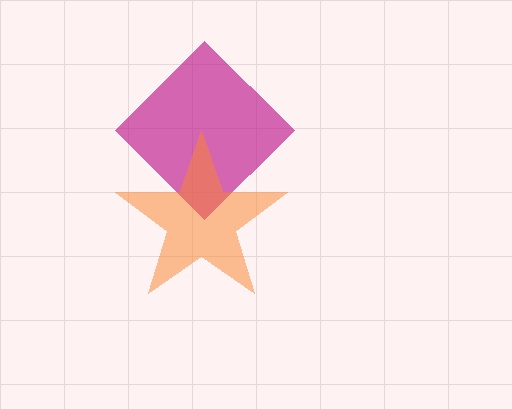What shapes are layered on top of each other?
The layered shapes are: a magenta diamond, an orange star.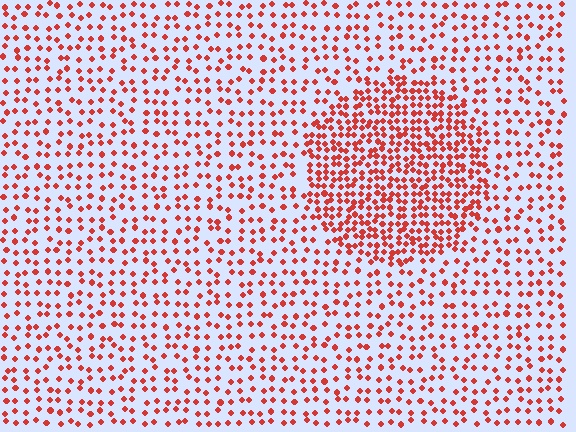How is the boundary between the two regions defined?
The boundary is defined by a change in element density (approximately 2.1x ratio). All elements are the same color, size, and shape.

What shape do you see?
I see a circle.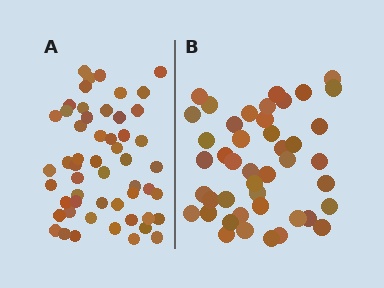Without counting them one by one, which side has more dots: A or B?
Region A (the left region) has more dots.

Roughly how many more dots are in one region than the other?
Region A has roughly 8 or so more dots than region B.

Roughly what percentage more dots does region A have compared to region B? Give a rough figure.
About 20% more.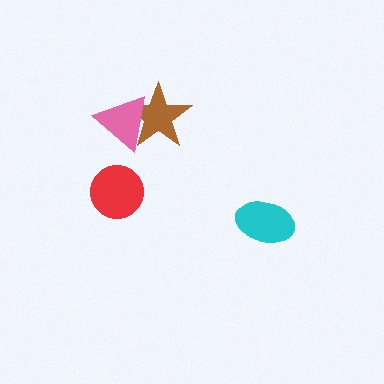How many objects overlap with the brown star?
1 object overlaps with the brown star.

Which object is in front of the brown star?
The pink triangle is in front of the brown star.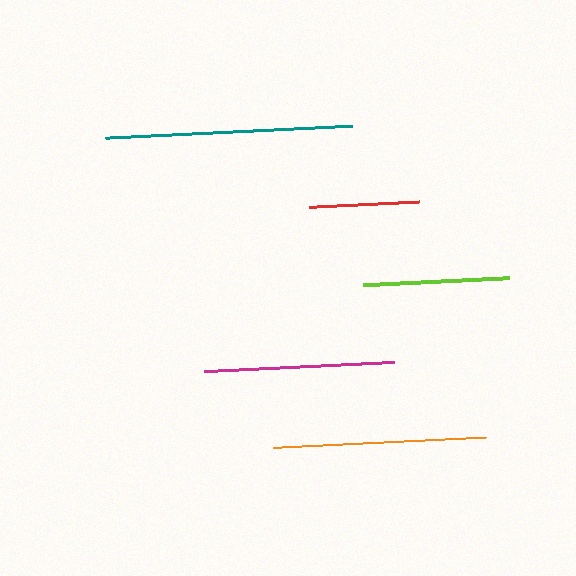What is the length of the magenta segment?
The magenta segment is approximately 190 pixels long.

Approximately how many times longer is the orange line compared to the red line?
The orange line is approximately 1.9 times the length of the red line.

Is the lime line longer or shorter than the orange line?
The orange line is longer than the lime line.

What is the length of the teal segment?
The teal segment is approximately 248 pixels long.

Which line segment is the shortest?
The red line is the shortest at approximately 111 pixels.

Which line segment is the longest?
The teal line is the longest at approximately 248 pixels.